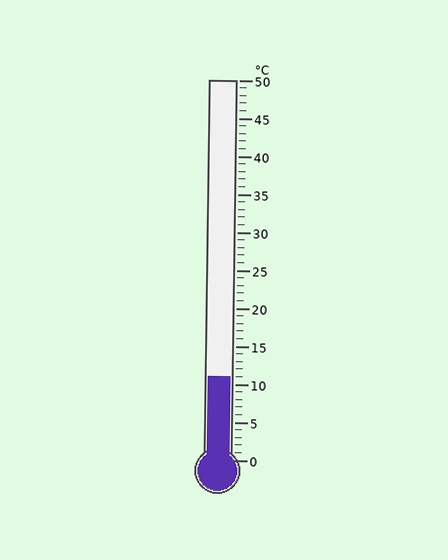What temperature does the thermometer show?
The thermometer shows approximately 11°C.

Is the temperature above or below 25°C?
The temperature is below 25°C.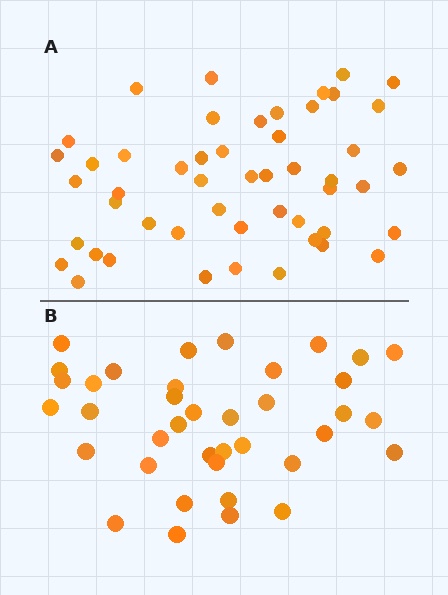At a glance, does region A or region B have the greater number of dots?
Region A (the top region) has more dots.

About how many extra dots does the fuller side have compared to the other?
Region A has roughly 12 or so more dots than region B.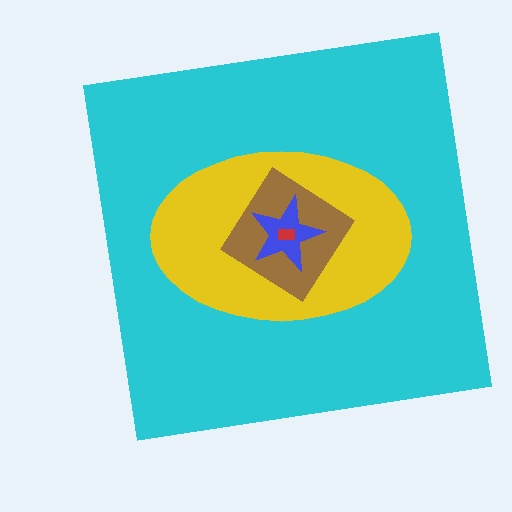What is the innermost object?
The red rectangle.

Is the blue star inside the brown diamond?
Yes.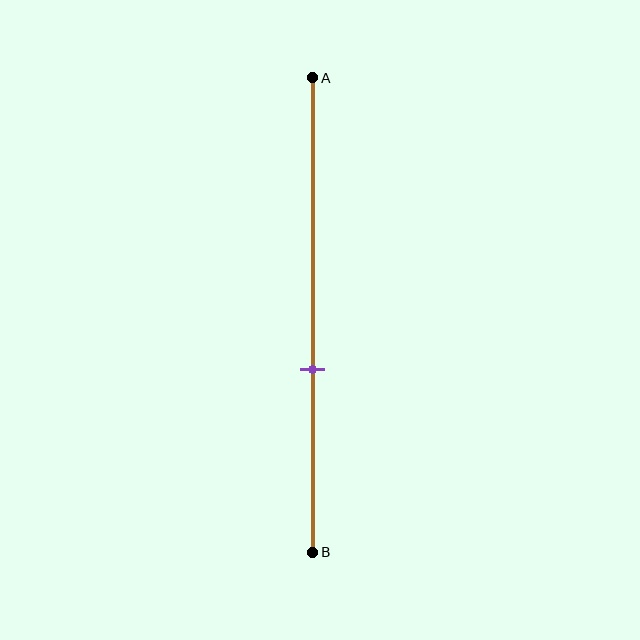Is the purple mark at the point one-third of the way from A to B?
No, the mark is at about 60% from A, not at the 33% one-third point.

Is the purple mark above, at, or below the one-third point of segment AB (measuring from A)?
The purple mark is below the one-third point of segment AB.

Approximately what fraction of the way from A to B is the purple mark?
The purple mark is approximately 60% of the way from A to B.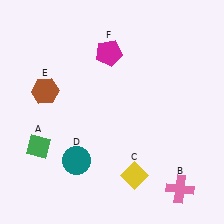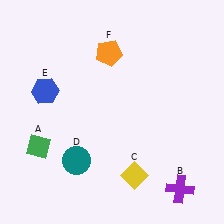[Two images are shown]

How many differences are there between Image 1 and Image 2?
There are 3 differences between the two images.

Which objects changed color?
B changed from pink to purple. E changed from brown to blue. F changed from magenta to orange.